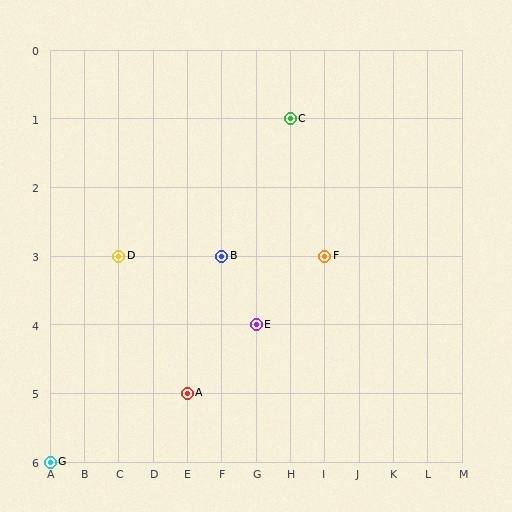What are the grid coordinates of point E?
Point E is at grid coordinates (G, 4).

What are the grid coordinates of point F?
Point F is at grid coordinates (I, 3).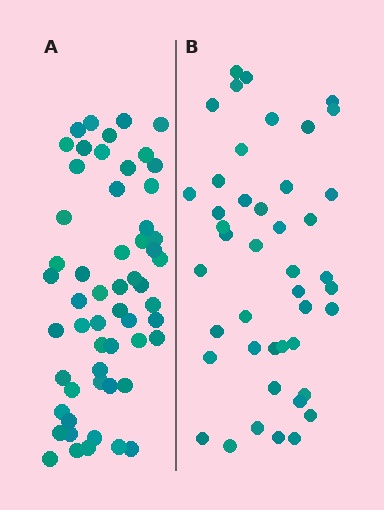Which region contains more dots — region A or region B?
Region A (the left region) has more dots.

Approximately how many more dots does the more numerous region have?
Region A has roughly 12 or so more dots than region B.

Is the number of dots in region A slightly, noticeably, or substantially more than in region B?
Region A has noticeably more, but not dramatically so. The ratio is roughly 1.3 to 1.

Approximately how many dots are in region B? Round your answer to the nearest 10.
About 40 dots. (The exact count is 44, which rounds to 40.)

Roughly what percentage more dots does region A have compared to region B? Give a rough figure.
About 25% more.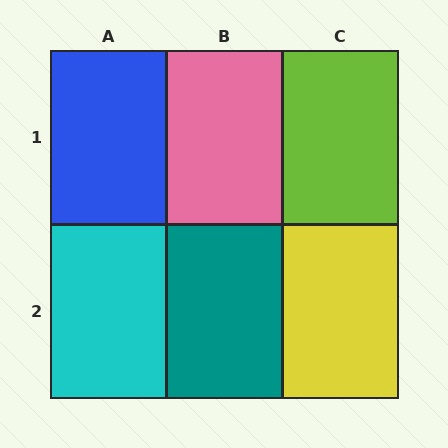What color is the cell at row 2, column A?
Cyan.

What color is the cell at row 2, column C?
Yellow.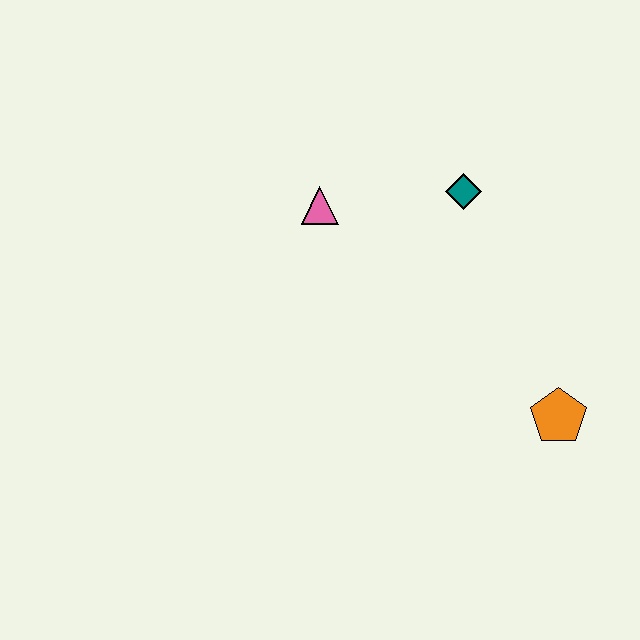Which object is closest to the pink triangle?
The teal diamond is closest to the pink triangle.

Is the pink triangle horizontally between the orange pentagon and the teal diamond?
No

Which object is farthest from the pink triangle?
The orange pentagon is farthest from the pink triangle.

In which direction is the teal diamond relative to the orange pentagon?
The teal diamond is above the orange pentagon.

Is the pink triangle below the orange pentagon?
No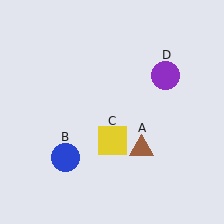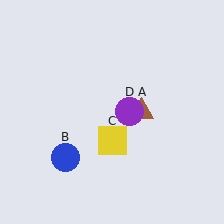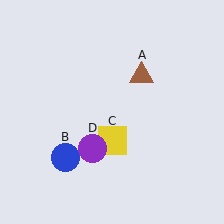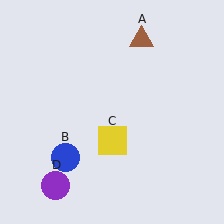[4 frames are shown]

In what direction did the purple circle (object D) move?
The purple circle (object D) moved down and to the left.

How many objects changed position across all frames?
2 objects changed position: brown triangle (object A), purple circle (object D).